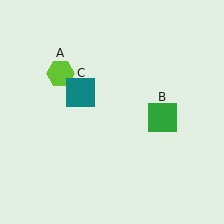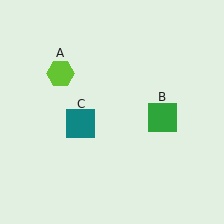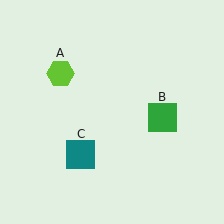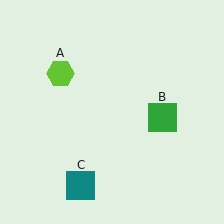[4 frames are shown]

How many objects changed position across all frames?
1 object changed position: teal square (object C).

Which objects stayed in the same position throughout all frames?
Lime hexagon (object A) and green square (object B) remained stationary.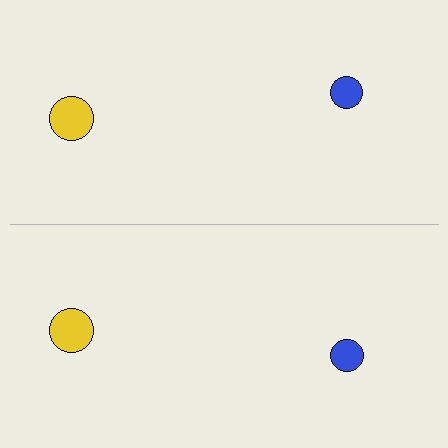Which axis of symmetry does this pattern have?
The pattern has a horizontal axis of symmetry running through the center of the image.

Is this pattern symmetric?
Yes, this pattern has bilateral (reflection) symmetry.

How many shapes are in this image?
There are 4 shapes in this image.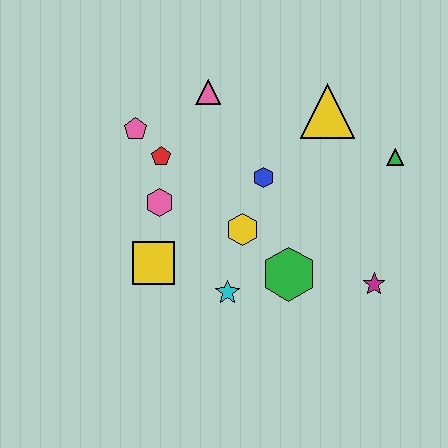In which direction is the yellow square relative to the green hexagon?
The yellow square is to the left of the green hexagon.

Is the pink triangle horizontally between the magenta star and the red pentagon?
Yes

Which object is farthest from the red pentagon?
The magenta star is farthest from the red pentagon.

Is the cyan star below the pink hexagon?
Yes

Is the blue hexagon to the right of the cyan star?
Yes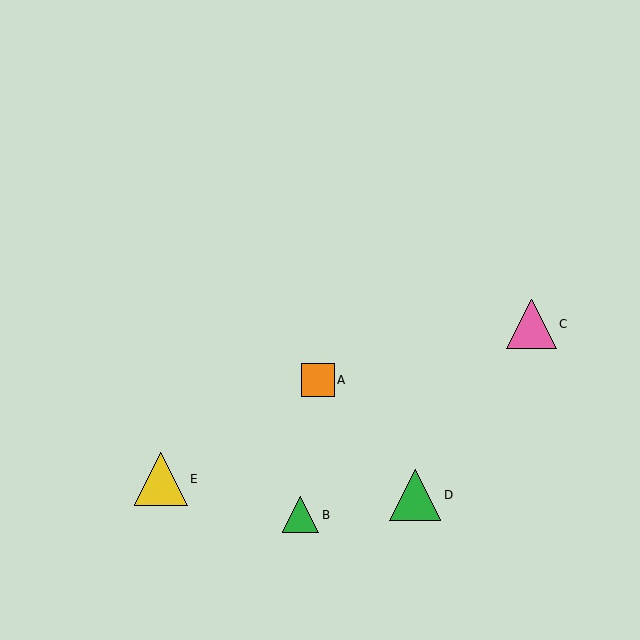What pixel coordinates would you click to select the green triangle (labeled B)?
Click at (301, 515) to select the green triangle B.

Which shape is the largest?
The yellow triangle (labeled E) is the largest.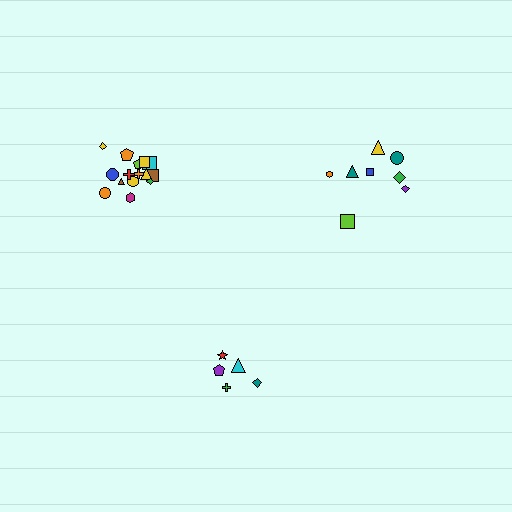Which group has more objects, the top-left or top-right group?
The top-left group.